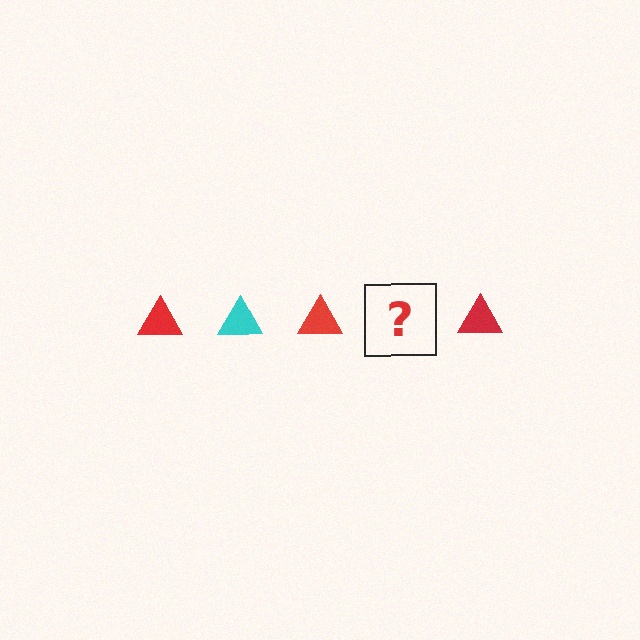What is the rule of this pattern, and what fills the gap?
The rule is that the pattern cycles through red, cyan triangles. The gap should be filled with a cyan triangle.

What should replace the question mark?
The question mark should be replaced with a cyan triangle.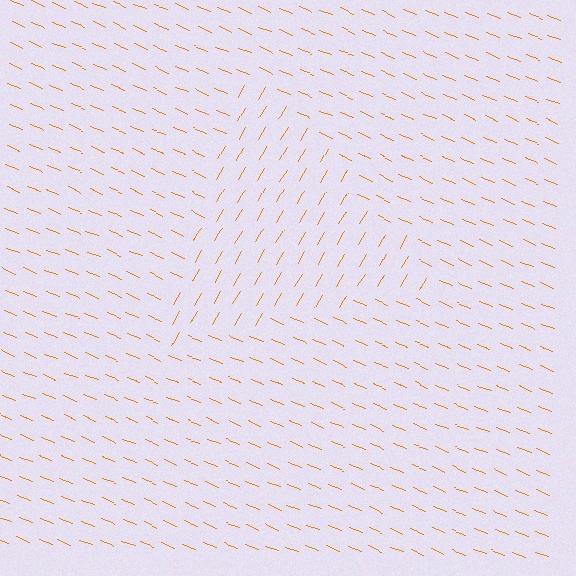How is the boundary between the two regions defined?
The boundary is defined purely by a change in line orientation (approximately 82 degrees difference). All lines are the same color and thickness.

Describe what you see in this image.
The image is filled with small orange line segments. A triangle region in the image has lines oriented differently from the surrounding lines, creating a visible texture boundary.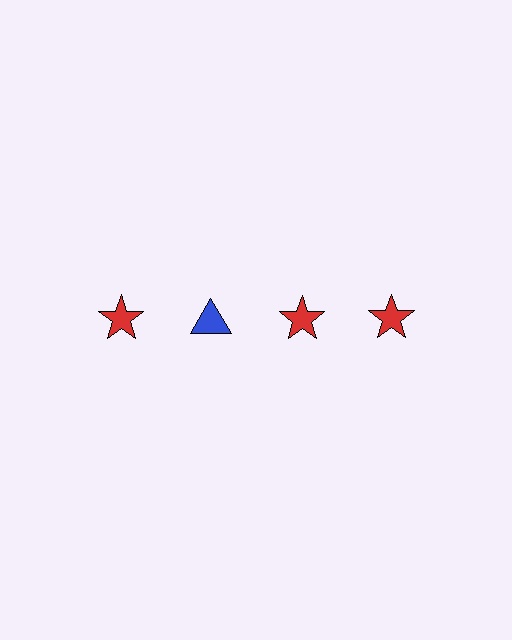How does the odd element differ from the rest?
It differs in both color (blue instead of red) and shape (triangle instead of star).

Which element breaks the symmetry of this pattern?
The blue triangle in the top row, second from left column breaks the symmetry. All other shapes are red stars.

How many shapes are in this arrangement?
There are 4 shapes arranged in a grid pattern.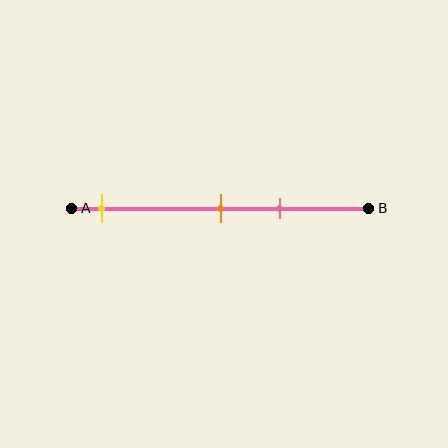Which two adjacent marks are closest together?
The orange and pink marks are the closest adjacent pair.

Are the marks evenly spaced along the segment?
No, the marks are not evenly spaced.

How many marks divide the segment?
There are 3 marks dividing the segment.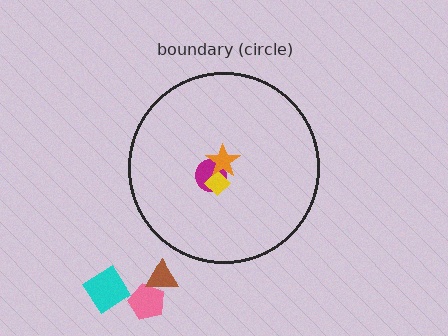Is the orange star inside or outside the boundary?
Inside.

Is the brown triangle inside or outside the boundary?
Outside.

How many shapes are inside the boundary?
3 inside, 3 outside.